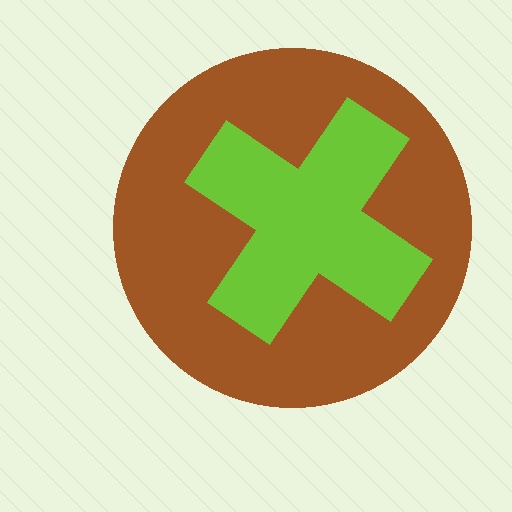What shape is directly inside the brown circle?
The lime cross.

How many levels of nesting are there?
2.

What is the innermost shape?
The lime cross.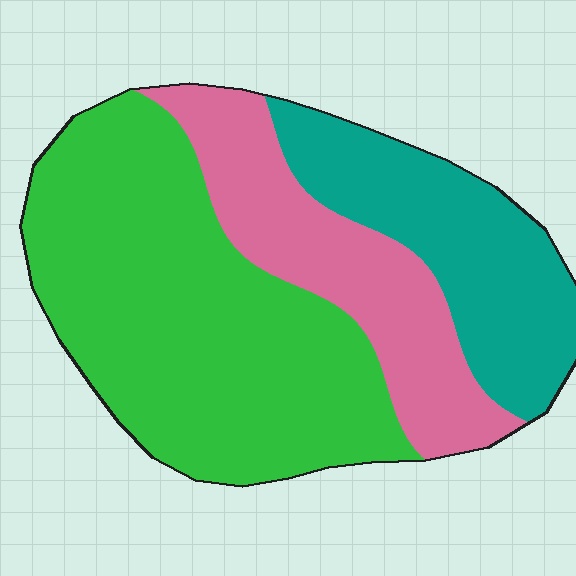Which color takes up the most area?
Green, at roughly 50%.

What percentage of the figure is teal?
Teal covers about 25% of the figure.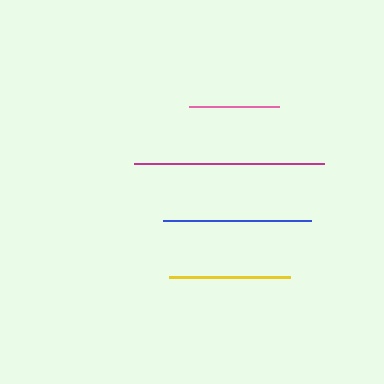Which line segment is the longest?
The magenta line is the longest at approximately 190 pixels.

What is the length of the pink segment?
The pink segment is approximately 90 pixels long.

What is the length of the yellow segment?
The yellow segment is approximately 121 pixels long.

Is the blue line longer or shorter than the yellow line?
The blue line is longer than the yellow line.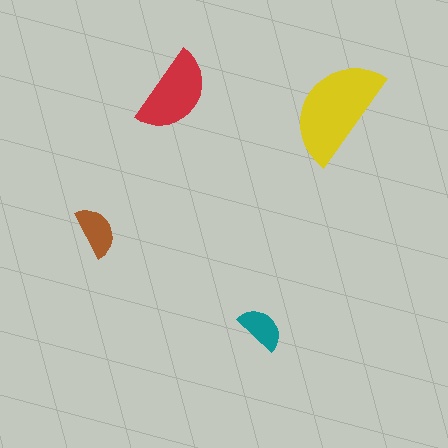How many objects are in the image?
There are 4 objects in the image.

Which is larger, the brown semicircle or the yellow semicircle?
The yellow one.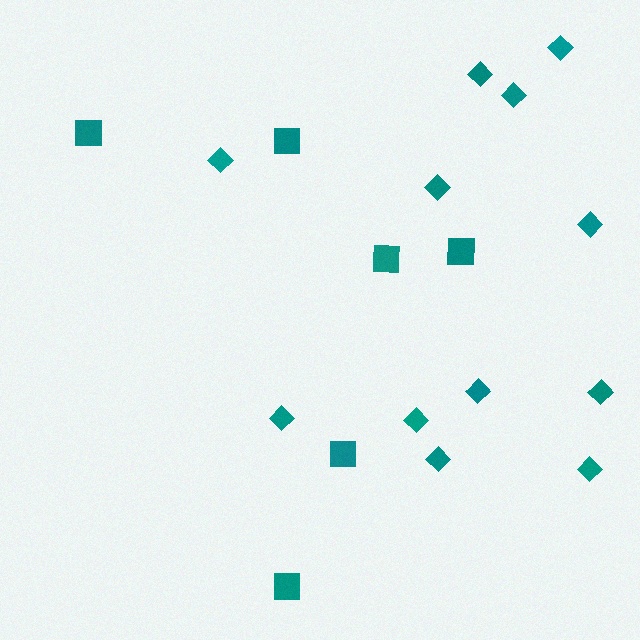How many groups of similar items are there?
There are 2 groups: one group of squares (6) and one group of diamonds (12).